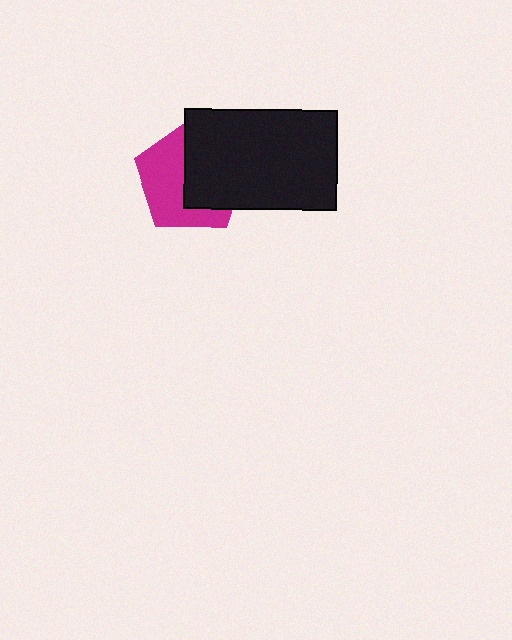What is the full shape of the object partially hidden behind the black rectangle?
The partially hidden object is a magenta pentagon.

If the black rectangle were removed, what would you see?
You would see the complete magenta pentagon.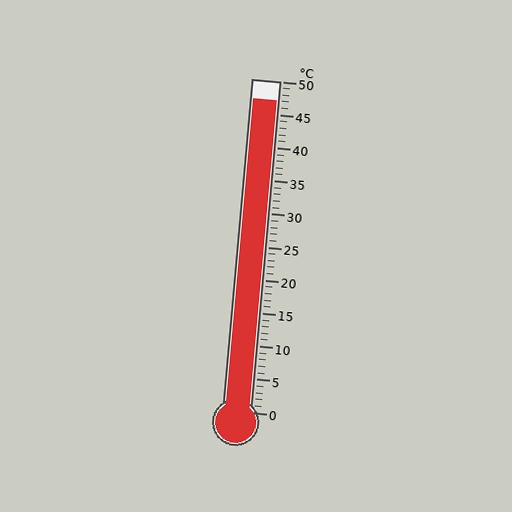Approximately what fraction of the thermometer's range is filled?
The thermometer is filled to approximately 95% of its range.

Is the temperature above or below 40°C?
The temperature is above 40°C.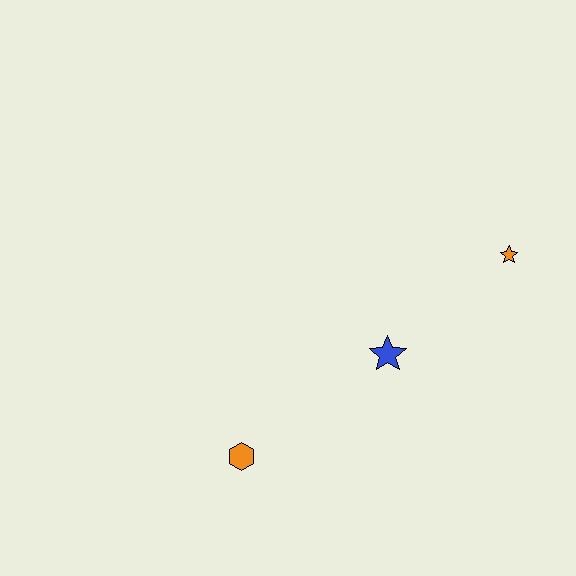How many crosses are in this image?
There are no crosses.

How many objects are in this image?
There are 3 objects.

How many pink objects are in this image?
There are no pink objects.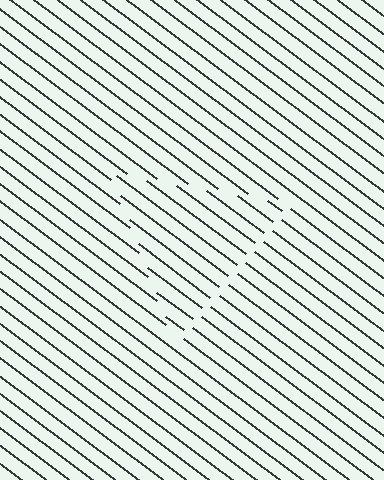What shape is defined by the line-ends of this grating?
An illusory triangle. The interior of the shape contains the same grating, shifted by half a period — the contour is defined by the phase discontinuity where line-ends from the inner and outer gratings abut.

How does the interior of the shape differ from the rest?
The interior of the shape contains the same grating, shifted by half a period — the contour is defined by the phase discontinuity where line-ends from the inner and outer gratings abut.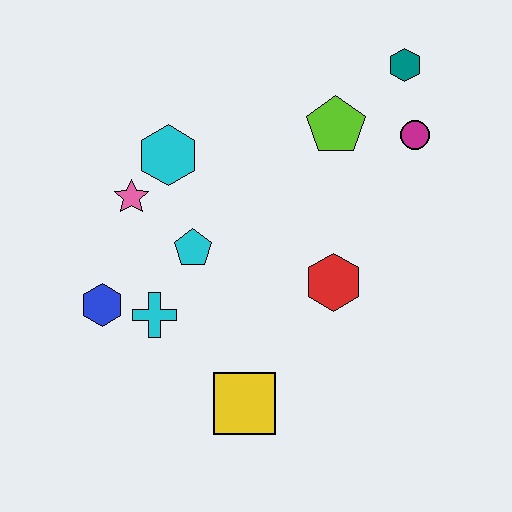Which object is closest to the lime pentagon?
The magenta circle is closest to the lime pentagon.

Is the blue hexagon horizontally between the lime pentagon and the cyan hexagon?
No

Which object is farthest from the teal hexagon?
The blue hexagon is farthest from the teal hexagon.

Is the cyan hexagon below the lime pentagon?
Yes